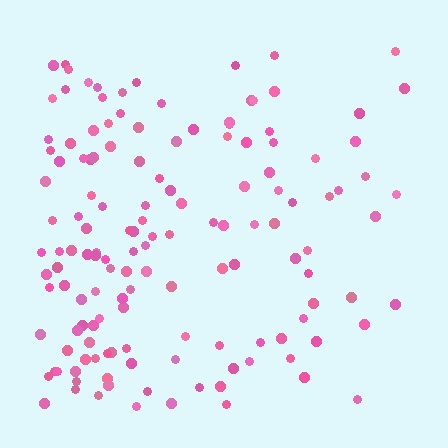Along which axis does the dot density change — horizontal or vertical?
Horizontal.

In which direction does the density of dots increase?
From right to left, with the left side densest.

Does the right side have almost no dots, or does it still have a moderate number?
Still a moderate number, just noticeably fewer than the left.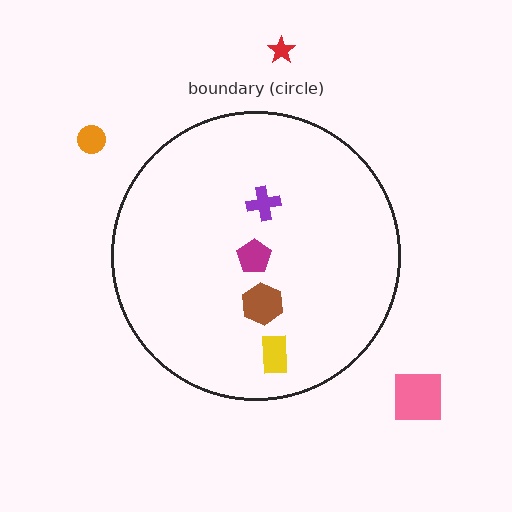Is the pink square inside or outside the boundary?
Outside.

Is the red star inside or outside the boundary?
Outside.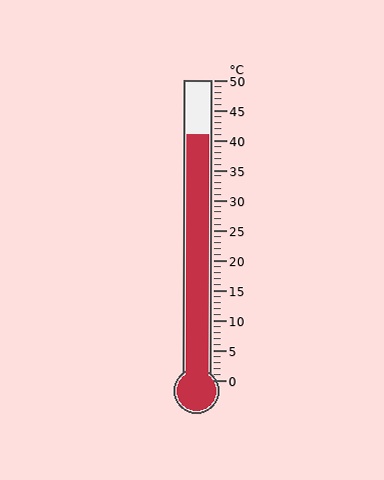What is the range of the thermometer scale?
The thermometer scale ranges from 0°C to 50°C.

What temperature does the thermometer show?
The thermometer shows approximately 41°C.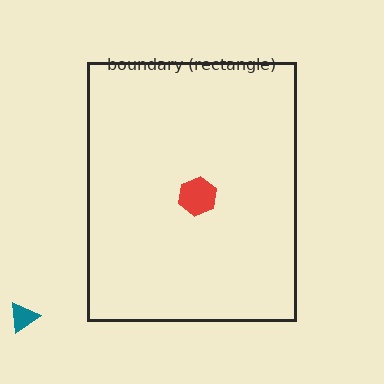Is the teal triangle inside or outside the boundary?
Outside.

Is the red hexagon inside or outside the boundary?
Inside.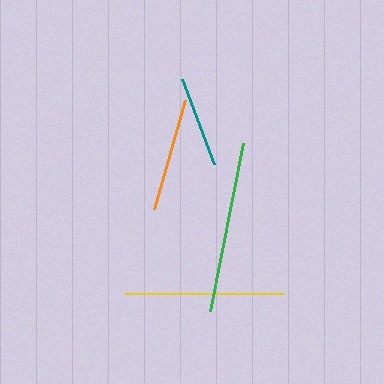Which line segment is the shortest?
The teal line is the shortest at approximately 91 pixels.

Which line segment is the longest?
The green line is the longest at approximately 171 pixels.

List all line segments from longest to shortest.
From longest to shortest: green, yellow, orange, teal.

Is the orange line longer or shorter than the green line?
The green line is longer than the orange line.